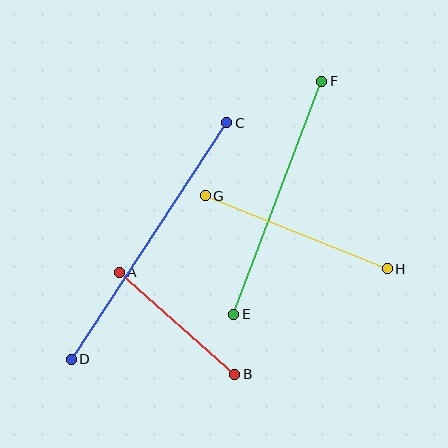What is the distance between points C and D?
The distance is approximately 283 pixels.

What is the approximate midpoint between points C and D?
The midpoint is at approximately (149, 241) pixels.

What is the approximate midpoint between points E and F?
The midpoint is at approximately (278, 198) pixels.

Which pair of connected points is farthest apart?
Points C and D are farthest apart.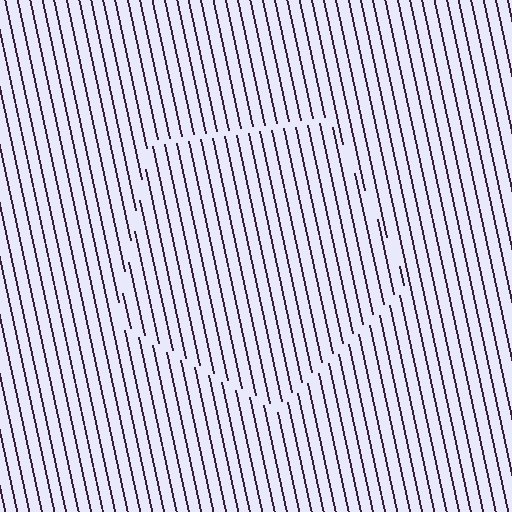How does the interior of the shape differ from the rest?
The interior of the shape contains the same grating, shifted by half a period — the contour is defined by the phase discontinuity where line-ends from the inner and outer gratings abut.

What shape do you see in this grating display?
An illusory pentagon. The interior of the shape contains the same grating, shifted by half a period — the contour is defined by the phase discontinuity where line-ends from the inner and outer gratings abut.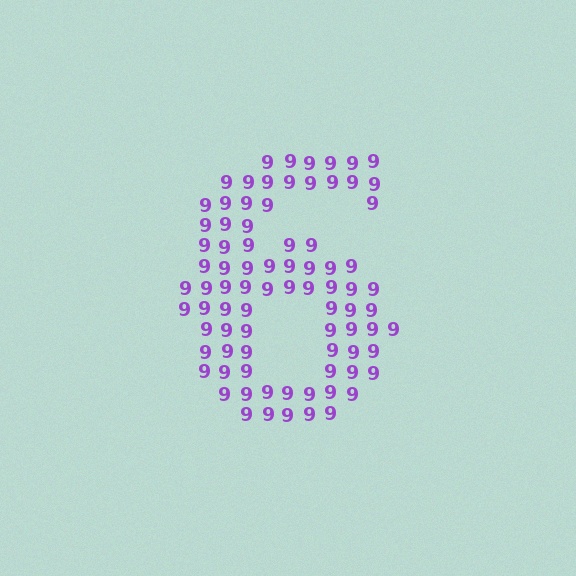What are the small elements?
The small elements are digit 9's.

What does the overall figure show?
The overall figure shows the digit 6.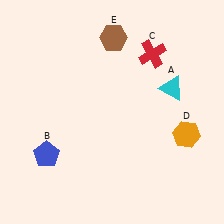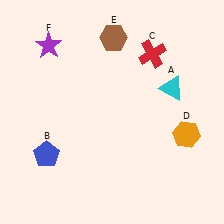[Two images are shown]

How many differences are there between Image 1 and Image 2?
There is 1 difference between the two images.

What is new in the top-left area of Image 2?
A purple star (F) was added in the top-left area of Image 2.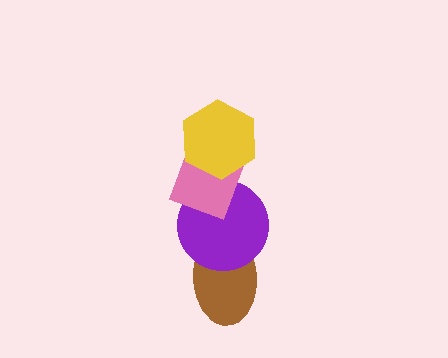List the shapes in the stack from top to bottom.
From top to bottom: the yellow hexagon, the pink diamond, the purple circle, the brown ellipse.